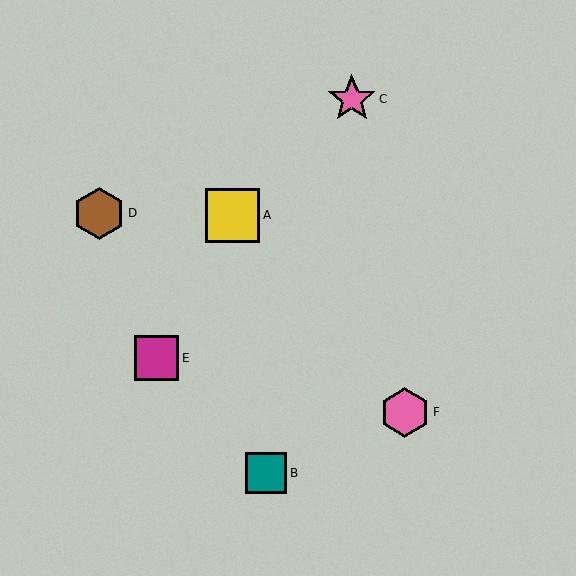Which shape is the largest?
The yellow square (labeled A) is the largest.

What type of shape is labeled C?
Shape C is a pink star.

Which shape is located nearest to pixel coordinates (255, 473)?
The teal square (labeled B) at (266, 473) is nearest to that location.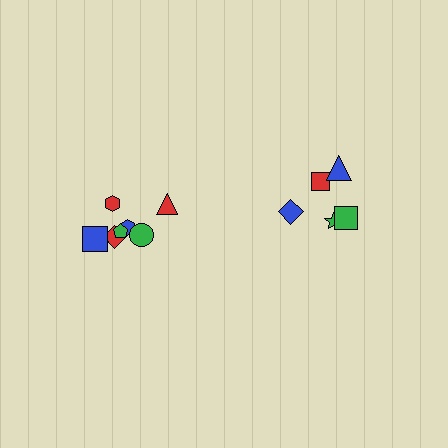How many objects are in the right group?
There are 5 objects.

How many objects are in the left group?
There are 7 objects.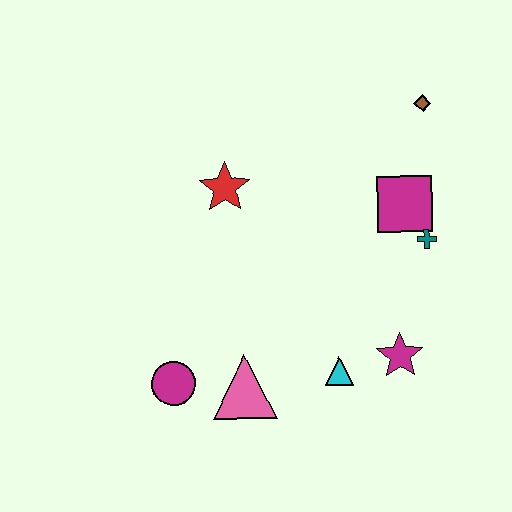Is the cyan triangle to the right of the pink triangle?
Yes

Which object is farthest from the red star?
The magenta star is farthest from the red star.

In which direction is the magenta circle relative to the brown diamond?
The magenta circle is below the brown diamond.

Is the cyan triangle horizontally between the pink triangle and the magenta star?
Yes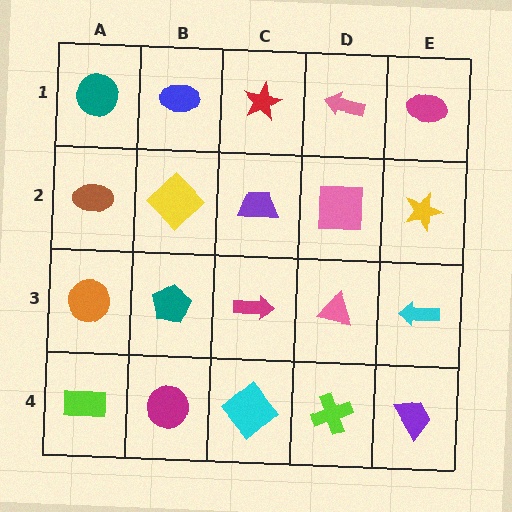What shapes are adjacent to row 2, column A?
A teal circle (row 1, column A), an orange circle (row 3, column A), a yellow diamond (row 2, column B).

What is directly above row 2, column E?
A magenta ellipse.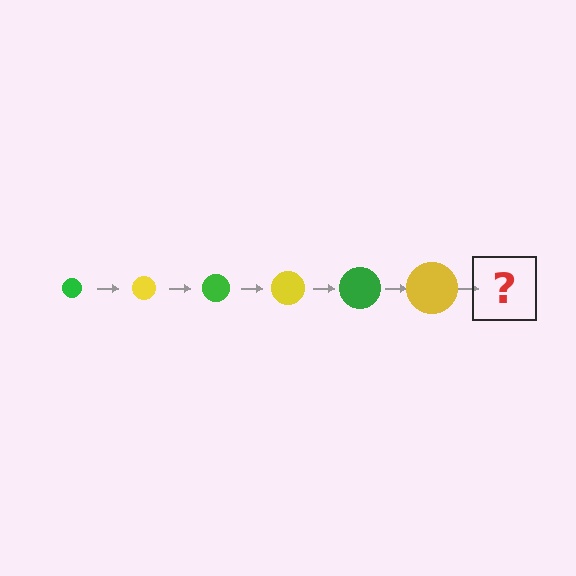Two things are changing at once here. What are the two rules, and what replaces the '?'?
The two rules are that the circle grows larger each step and the color cycles through green and yellow. The '?' should be a green circle, larger than the previous one.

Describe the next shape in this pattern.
It should be a green circle, larger than the previous one.